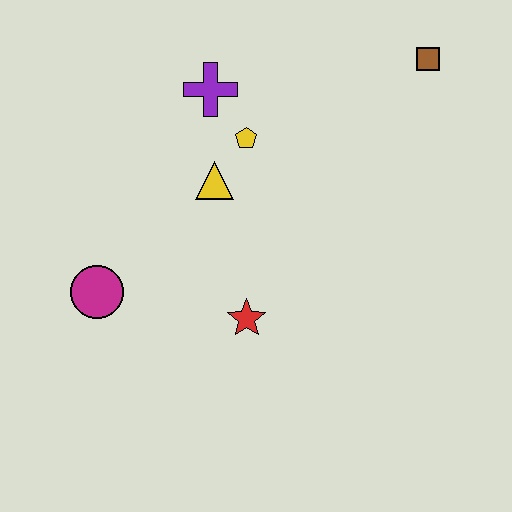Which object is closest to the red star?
The yellow triangle is closest to the red star.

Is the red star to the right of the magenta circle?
Yes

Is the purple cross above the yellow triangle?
Yes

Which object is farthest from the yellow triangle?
The brown square is farthest from the yellow triangle.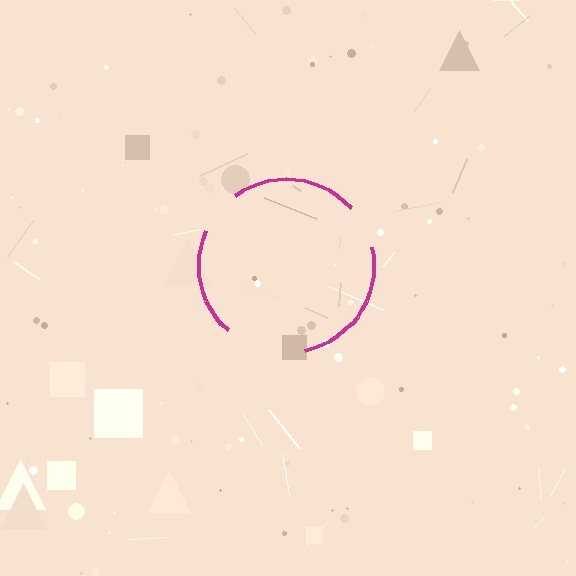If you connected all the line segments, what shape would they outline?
They would outline a circle.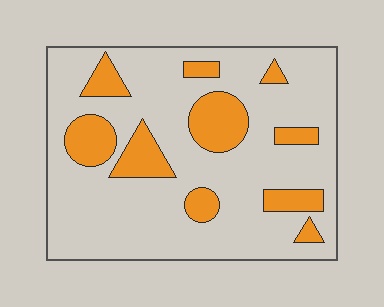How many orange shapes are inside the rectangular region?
10.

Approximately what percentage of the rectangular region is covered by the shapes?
Approximately 20%.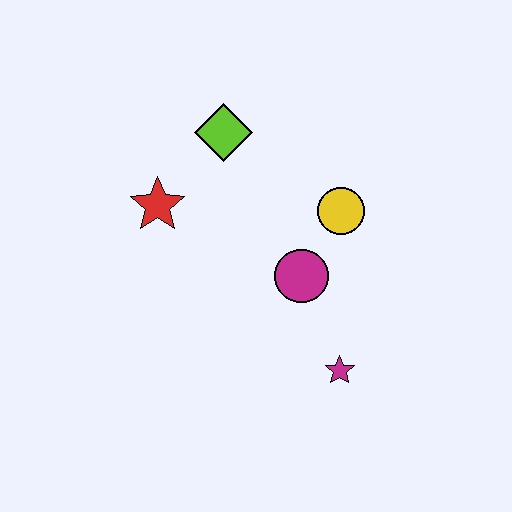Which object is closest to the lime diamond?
The red star is closest to the lime diamond.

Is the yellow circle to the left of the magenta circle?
No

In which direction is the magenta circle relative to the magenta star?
The magenta circle is above the magenta star.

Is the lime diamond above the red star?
Yes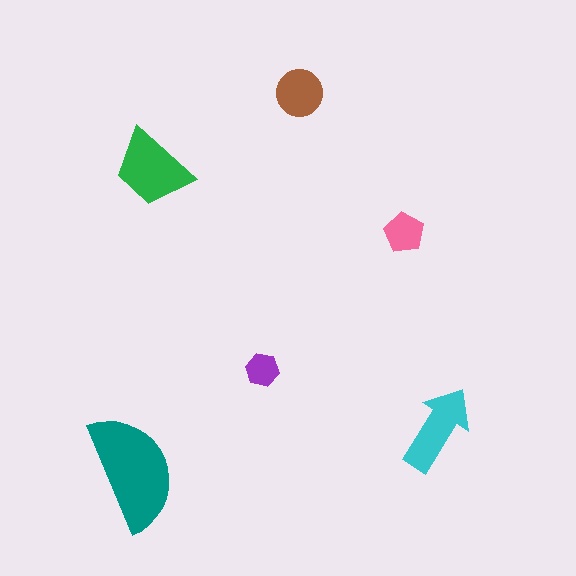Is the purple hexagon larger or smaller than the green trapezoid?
Smaller.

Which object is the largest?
The teal semicircle.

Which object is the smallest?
The purple hexagon.